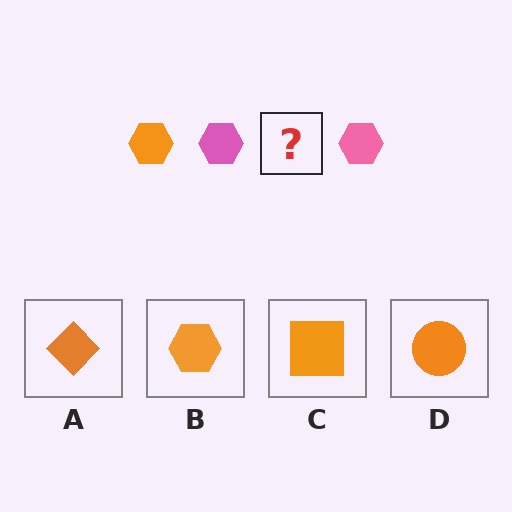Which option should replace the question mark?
Option B.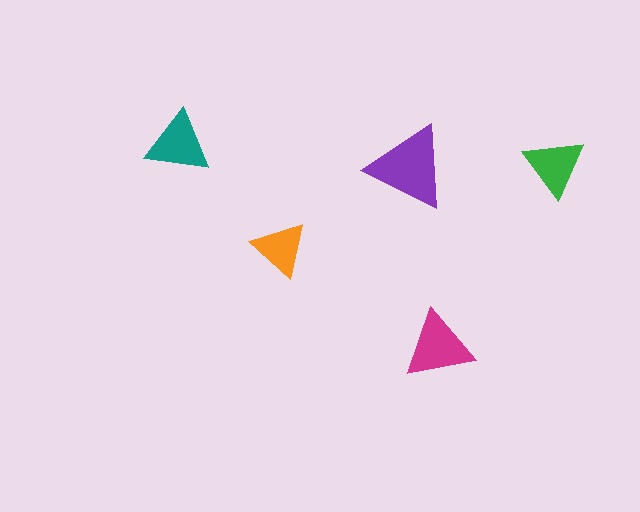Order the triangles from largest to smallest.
the purple one, the magenta one, the teal one, the green one, the orange one.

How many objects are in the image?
There are 5 objects in the image.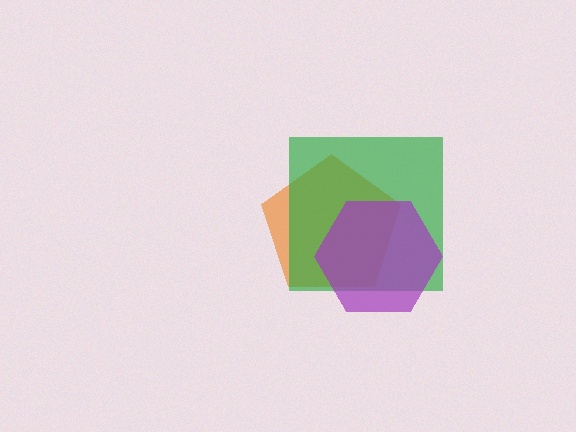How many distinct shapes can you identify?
There are 3 distinct shapes: an orange pentagon, a green square, a purple hexagon.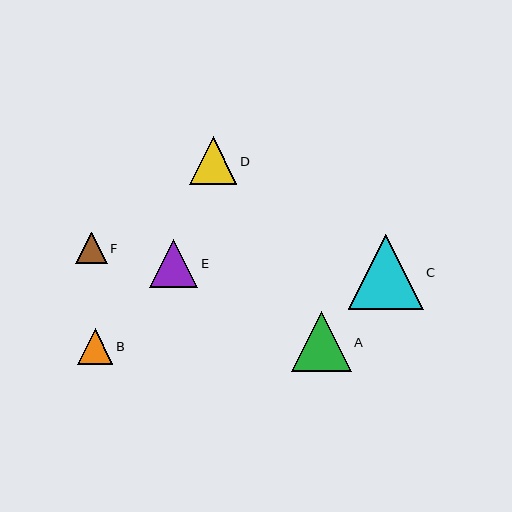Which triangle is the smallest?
Triangle F is the smallest with a size of approximately 32 pixels.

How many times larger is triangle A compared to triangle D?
Triangle A is approximately 1.3 times the size of triangle D.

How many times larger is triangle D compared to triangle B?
Triangle D is approximately 1.4 times the size of triangle B.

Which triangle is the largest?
Triangle C is the largest with a size of approximately 75 pixels.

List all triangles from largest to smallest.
From largest to smallest: C, A, E, D, B, F.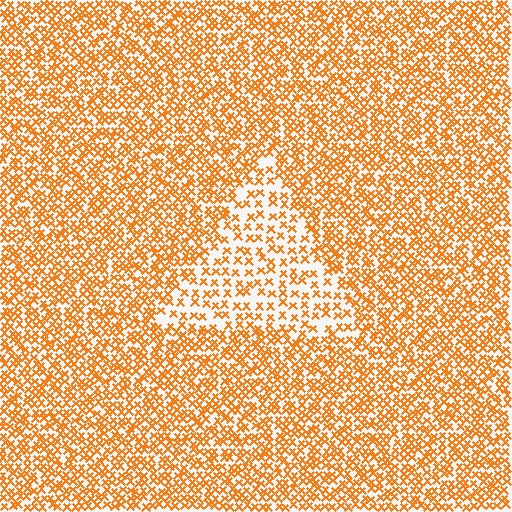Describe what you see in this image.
The image contains small orange elements arranged at two different densities. A triangle-shaped region is visible where the elements are less densely packed than the surrounding area.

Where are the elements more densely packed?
The elements are more densely packed outside the triangle boundary.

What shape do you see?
I see a triangle.